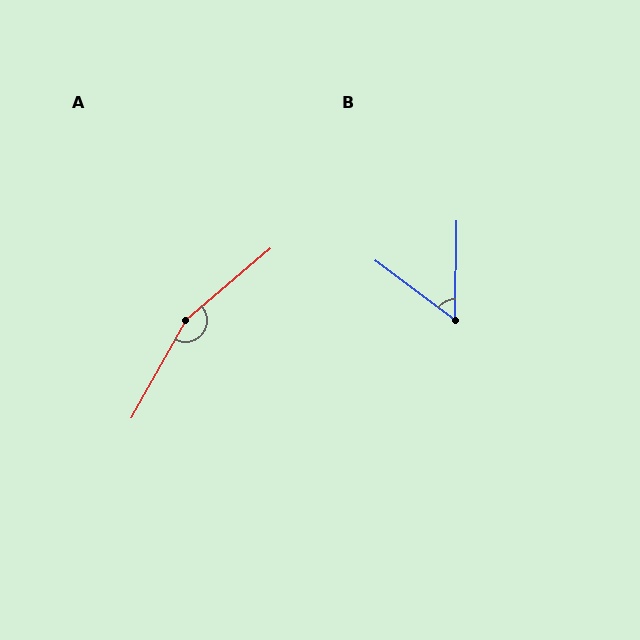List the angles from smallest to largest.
B (54°), A (160°).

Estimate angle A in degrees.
Approximately 160 degrees.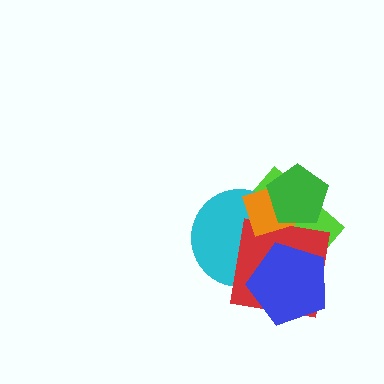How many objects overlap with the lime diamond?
5 objects overlap with the lime diamond.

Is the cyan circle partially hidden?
Yes, it is partially covered by another shape.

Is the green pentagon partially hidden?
No, no other shape covers it.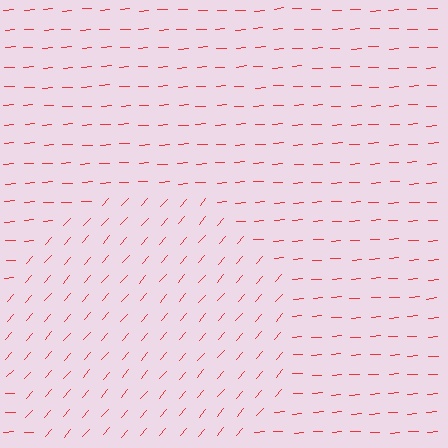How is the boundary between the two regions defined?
The boundary is defined purely by a change in line orientation (approximately 45 degrees difference). All lines are the same color and thickness.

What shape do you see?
I see a circle.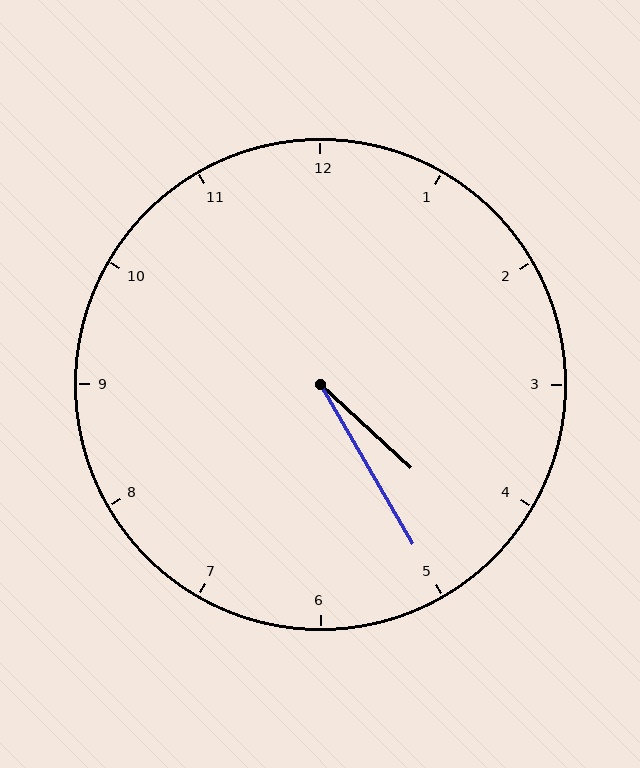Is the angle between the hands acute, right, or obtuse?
It is acute.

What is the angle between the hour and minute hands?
Approximately 18 degrees.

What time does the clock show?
4:25.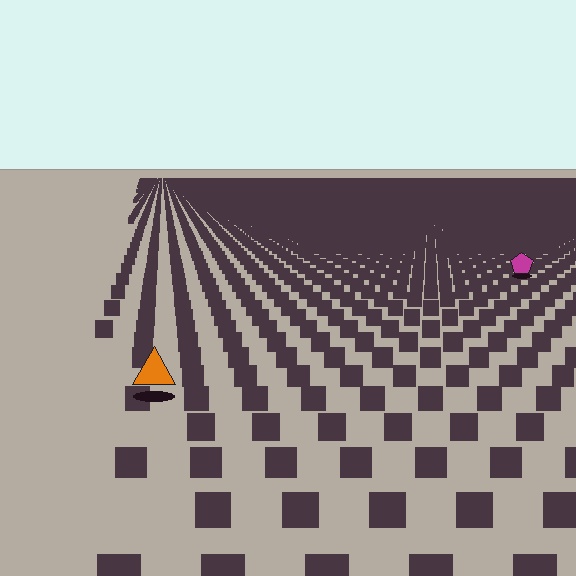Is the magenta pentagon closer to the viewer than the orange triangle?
No. The orange triangle is closer — you can tell from the texture gradient: the ground texture is coarser near it.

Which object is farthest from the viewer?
The magenta pentagon is farthest from the viewer. It appears smaller and the ground texture around it is denser.